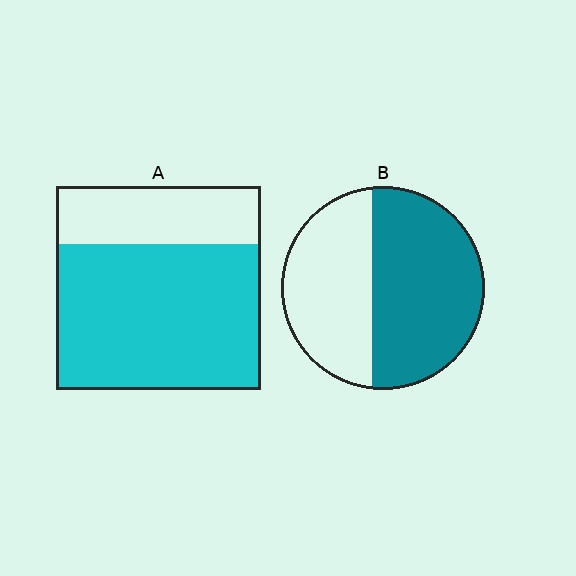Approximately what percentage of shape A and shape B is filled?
A is approximately 70% and B is approximately 55%.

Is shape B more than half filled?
Yes.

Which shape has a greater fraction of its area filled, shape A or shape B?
Shape A.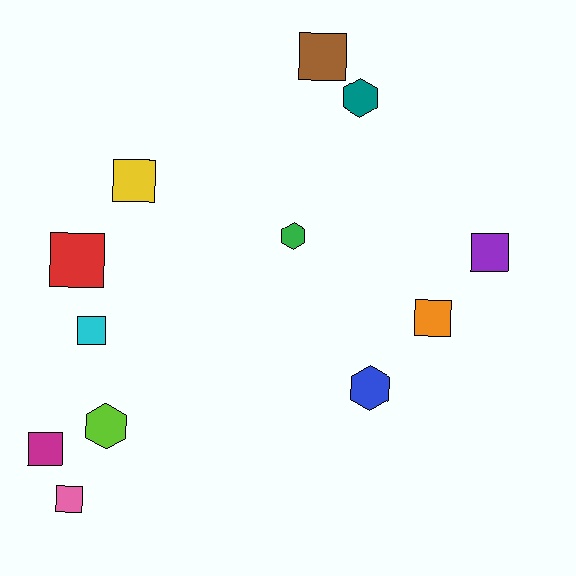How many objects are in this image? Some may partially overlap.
There are 12 objects.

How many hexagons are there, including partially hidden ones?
There are 4 hexagons.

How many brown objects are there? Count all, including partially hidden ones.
There is 1 brown object.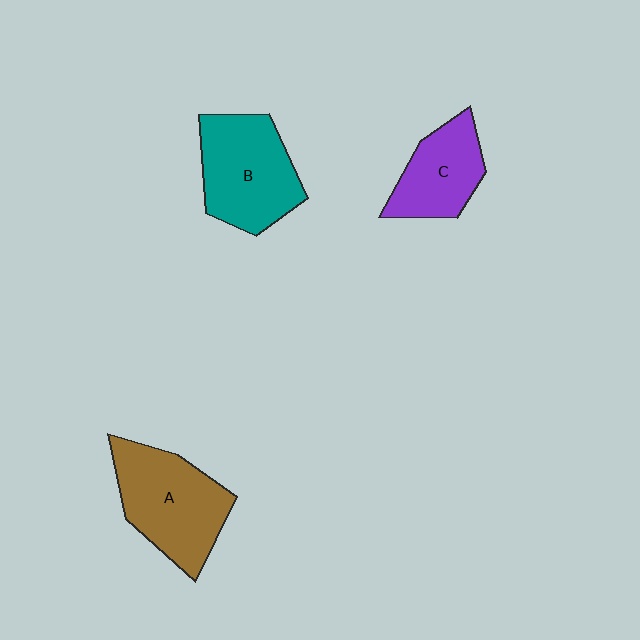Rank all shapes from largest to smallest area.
From largest to smallest: A (brown), B (teal), C (purple).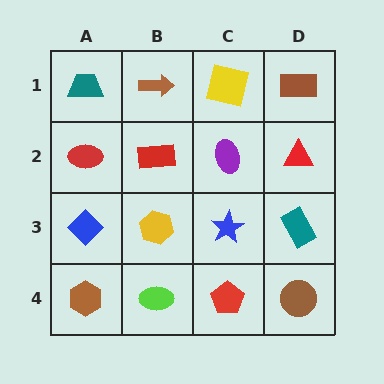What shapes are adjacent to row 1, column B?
A red rectangle (row 2, column B), a teal trapezoid (row 1, column A), a yellow square (row 1, column C).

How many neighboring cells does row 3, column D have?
3.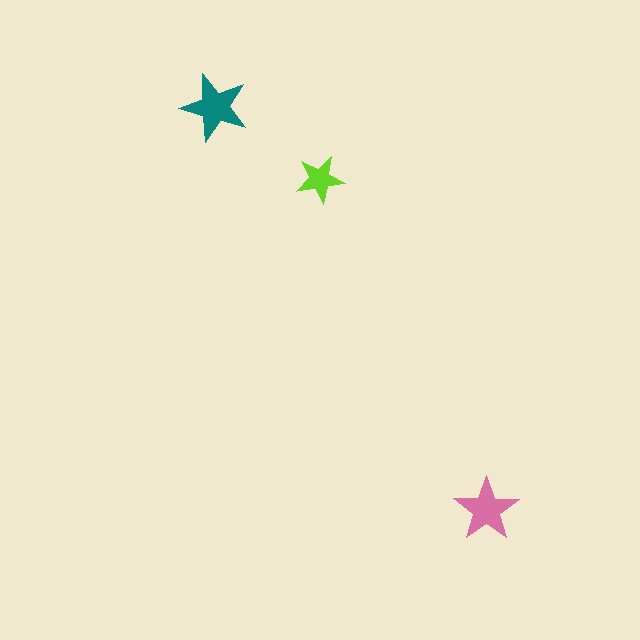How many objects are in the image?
There are 3 objects in the image.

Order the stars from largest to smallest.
the teal one, the pink one, the lime one.